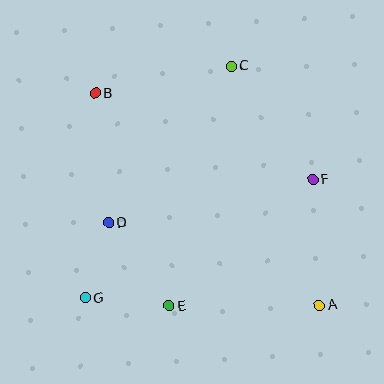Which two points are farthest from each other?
Points A and B are farthest from each other.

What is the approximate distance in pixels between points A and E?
The distance between A and E is approximately 150 pixels.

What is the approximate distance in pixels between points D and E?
The distance between D and E is approximately 103 pixels.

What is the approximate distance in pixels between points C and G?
The distance between C and G is approximately 274 pixels.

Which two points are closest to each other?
Points D and G are closest to each other.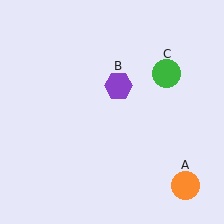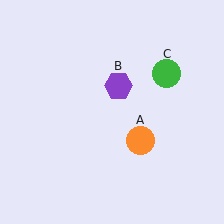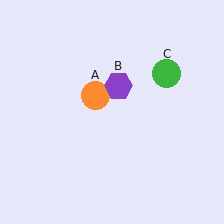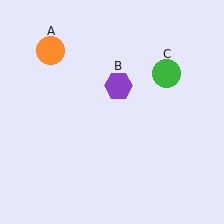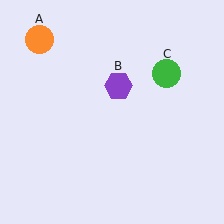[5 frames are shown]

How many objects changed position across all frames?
1 object changed position: orange circle (object A).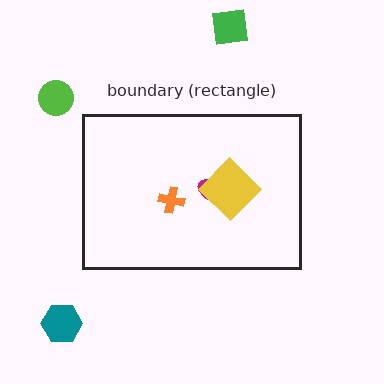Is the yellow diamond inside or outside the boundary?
Inside.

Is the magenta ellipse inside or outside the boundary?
Inside.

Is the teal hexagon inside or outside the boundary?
Outside.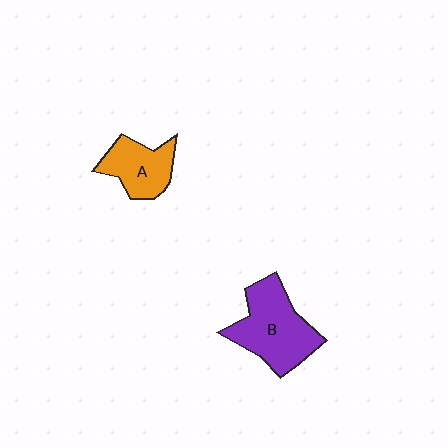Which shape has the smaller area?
Shape A (orange).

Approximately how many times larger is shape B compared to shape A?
Approximately 1.6 times.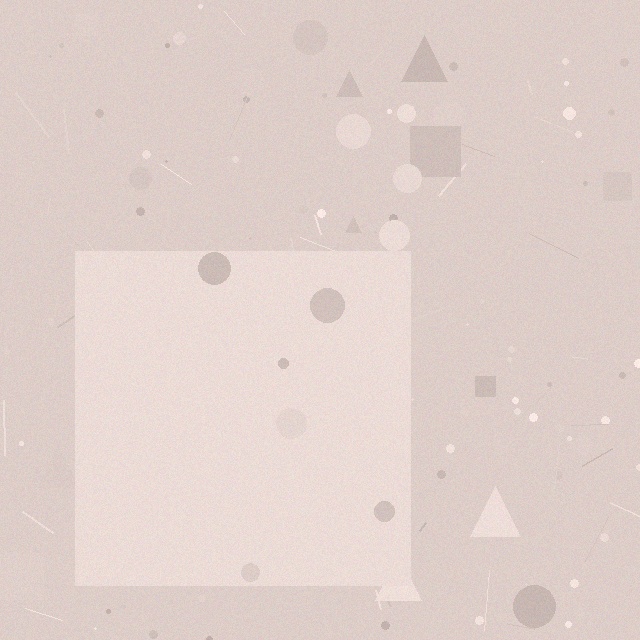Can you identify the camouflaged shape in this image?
The camouflaged shape is a square.